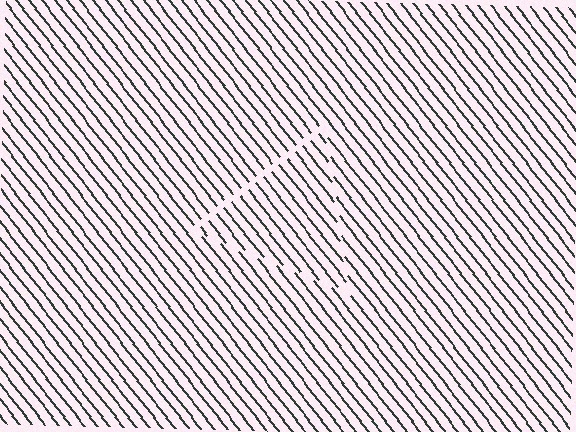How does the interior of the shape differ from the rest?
The interior of the shape contains the same grating, shifted by half a period — the contour is defined by the phase discontinuity where line-ends from the inner and outer gratings abut.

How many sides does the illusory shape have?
3 sides — the line-ends trace a triangle.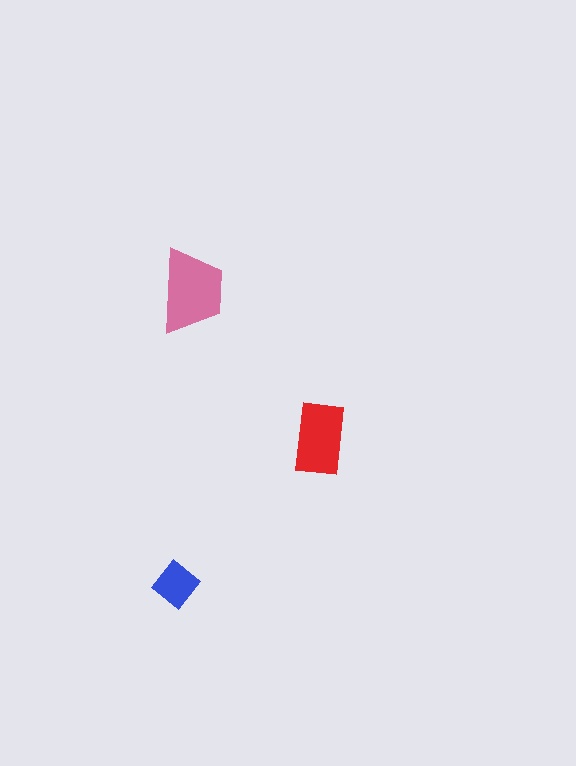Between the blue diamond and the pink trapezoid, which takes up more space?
The pink trapezoid.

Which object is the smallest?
The blue diamond.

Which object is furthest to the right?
The red rectangle is rightmost.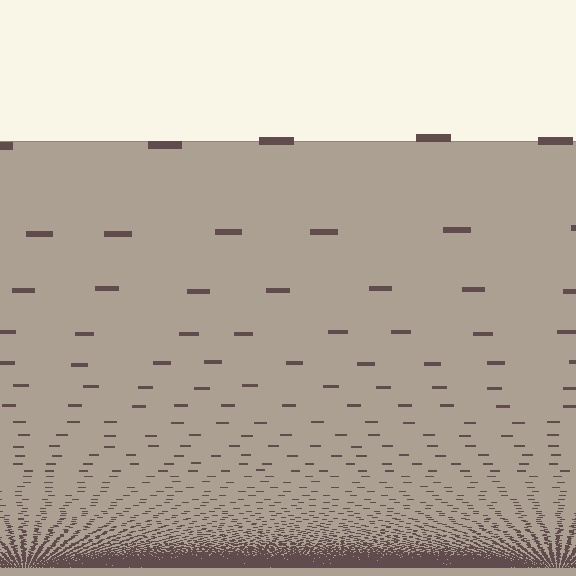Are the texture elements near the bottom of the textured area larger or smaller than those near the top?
Smaller. The gradient is inverted — elements near the bottom are smaller and denser.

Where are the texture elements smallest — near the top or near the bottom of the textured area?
Near the bottom.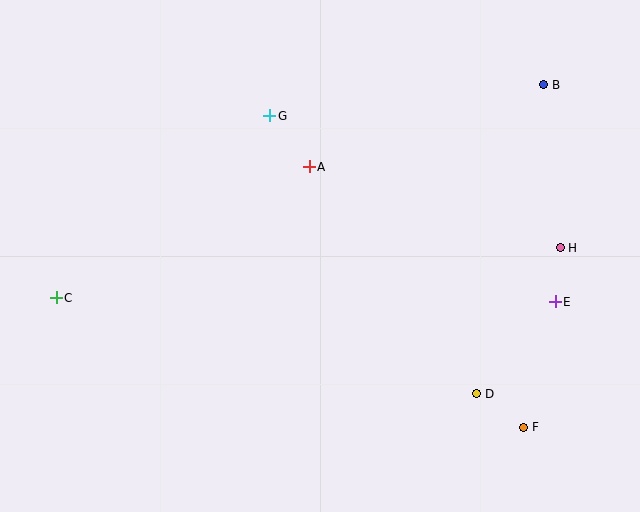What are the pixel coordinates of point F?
Point F is at (524, 427).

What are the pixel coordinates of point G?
Point G is at (270, 116).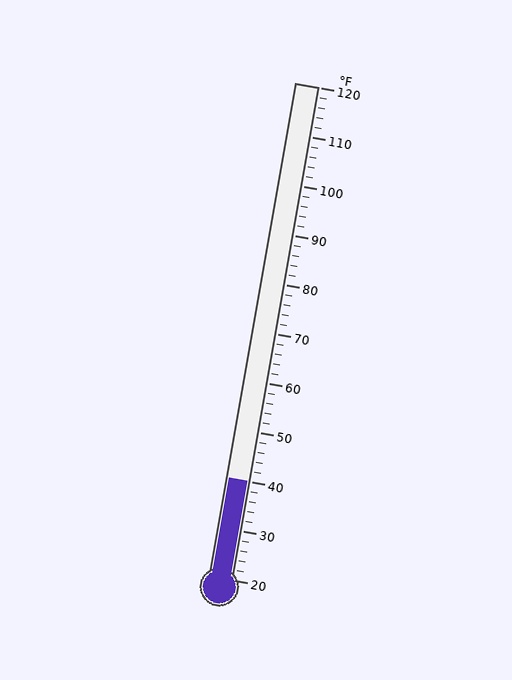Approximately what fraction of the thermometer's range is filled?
The thermometer is filled to approximately 20% of its range.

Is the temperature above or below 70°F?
The temperature is below 70°F.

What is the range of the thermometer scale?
The thermometer scale ranges from 20°F to 120°F.